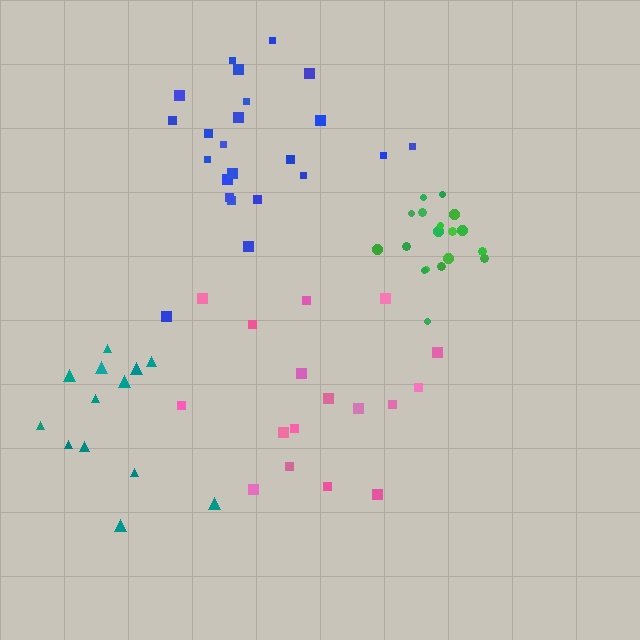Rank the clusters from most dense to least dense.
green, blue, pink, teal.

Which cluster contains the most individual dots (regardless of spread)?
Blue (23).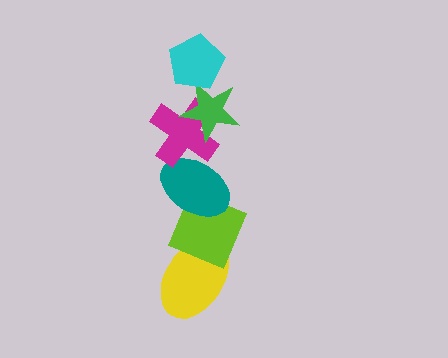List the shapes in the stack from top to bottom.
From top to bottom: the cyan pentagon, the green star, the magenta cross, the teal ellipse, the lime diamond, the yellow ellipse.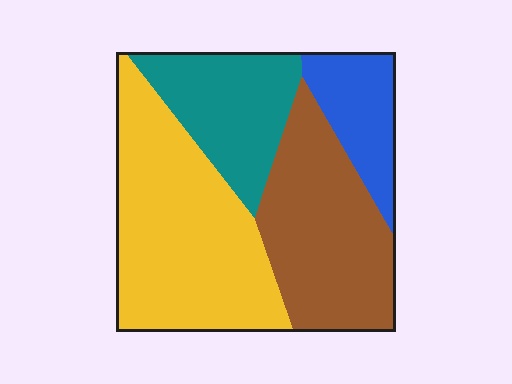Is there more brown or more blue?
Brown.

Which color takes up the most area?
Yellow, at roughly 40%.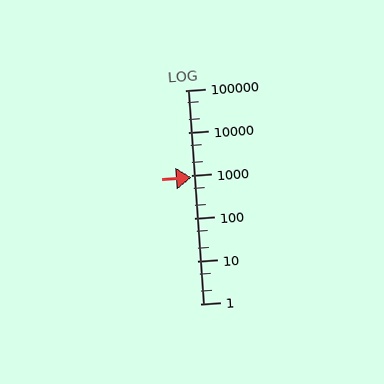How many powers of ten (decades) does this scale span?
The scale spans 5 decades, from 1 to 100000.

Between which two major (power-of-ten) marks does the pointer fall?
The pointer is between 100 and 1000.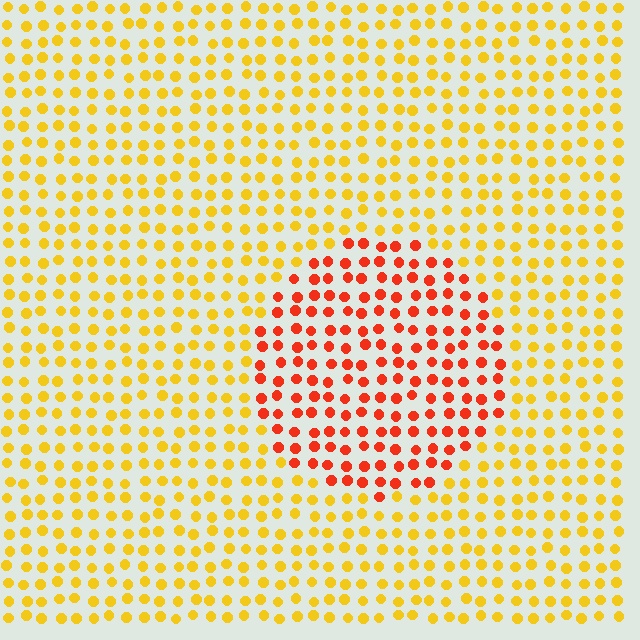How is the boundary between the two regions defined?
The boundary is defined purely by a slight shift in hue (about 42 degrees). Spacing, size, and orientation are identical on both sides.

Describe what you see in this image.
The image is filled with small yellow elements in a uniform arrangement. A circle-shaped region is visible where the elements are tinted to a slightly different hue, forming a subtle color boundary.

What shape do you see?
I see a circle.